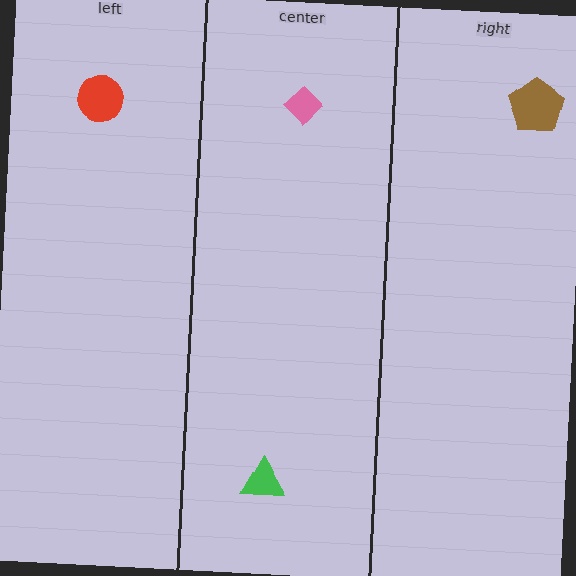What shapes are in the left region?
The red circle.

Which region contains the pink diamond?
The center region.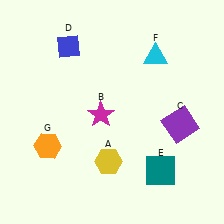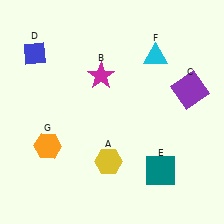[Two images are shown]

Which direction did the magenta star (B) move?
The magenta star (B) moved up.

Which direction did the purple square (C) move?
The purple square (C) moved up.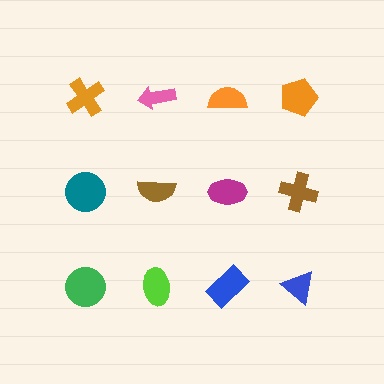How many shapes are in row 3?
4 shapes.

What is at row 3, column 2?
A lime ellipse.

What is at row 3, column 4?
A blue triangle.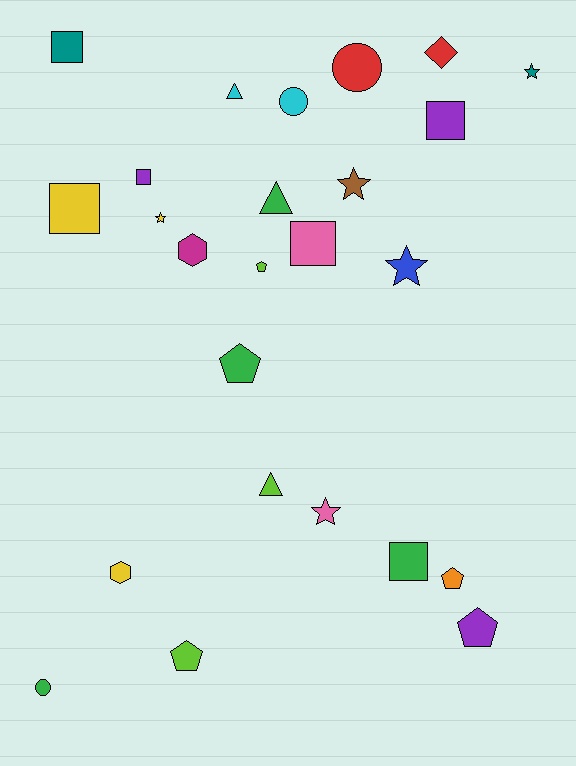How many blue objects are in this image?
There is 1 blue object.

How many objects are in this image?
There are 25 objects.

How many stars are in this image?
There are 5 stars.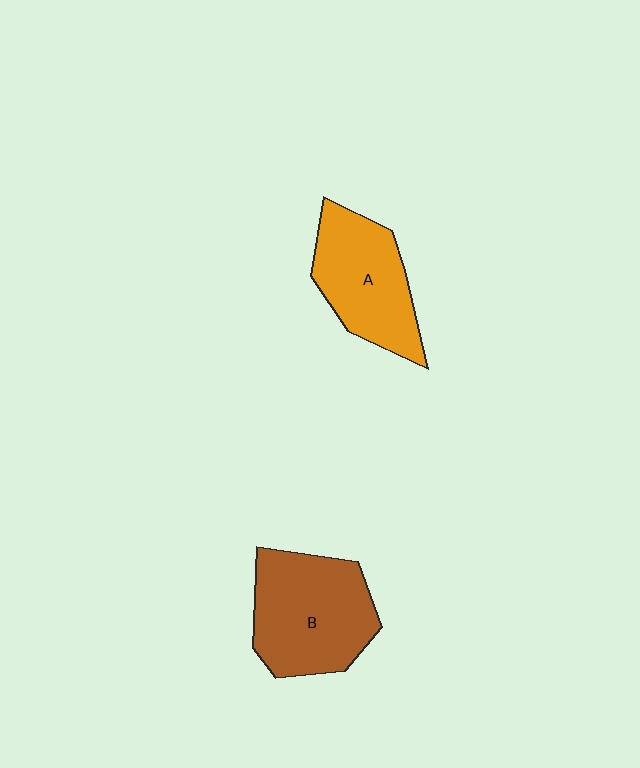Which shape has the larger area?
Shape B (brown).